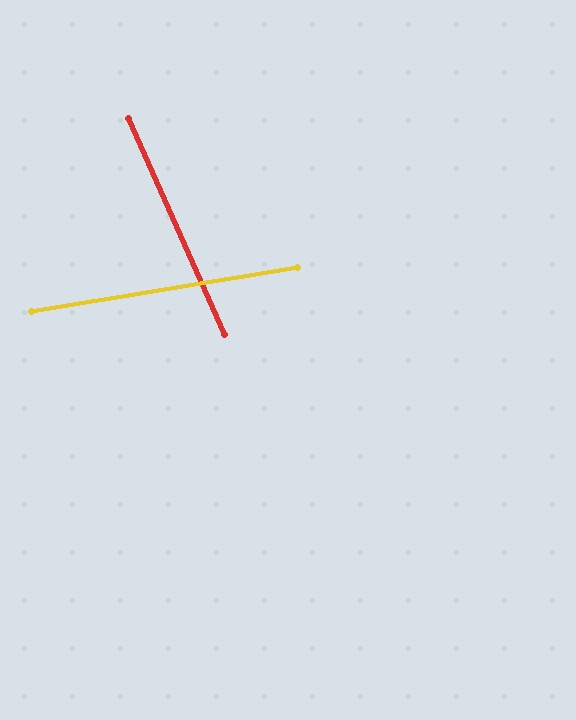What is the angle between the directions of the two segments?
Approximately 76 degrees.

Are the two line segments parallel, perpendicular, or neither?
Neither parallel nor perpendicular — they differ by about 76°.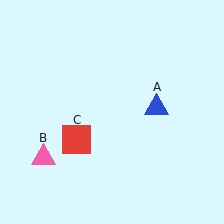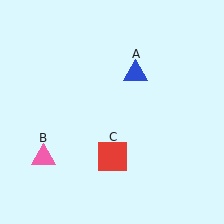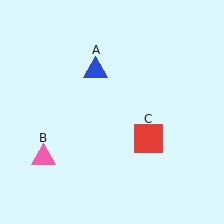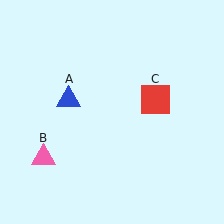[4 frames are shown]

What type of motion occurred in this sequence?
The blue triangle (object A), red square (object C) rotated counterclockwise around the center of the scene.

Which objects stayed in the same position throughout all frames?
Pink triangle (object B) remained stationary.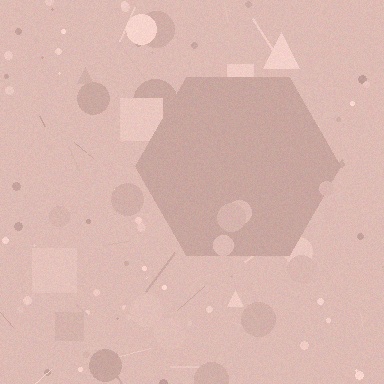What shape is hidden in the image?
A hexagon is hidden in the image.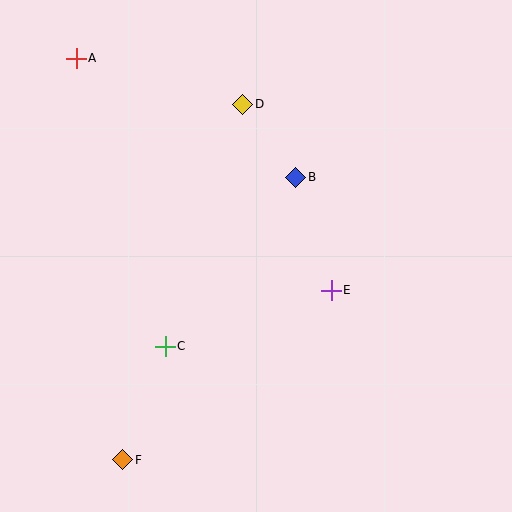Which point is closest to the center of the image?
Point E at (331, 290) is closest to the center.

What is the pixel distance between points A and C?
The distance between A and C is 301 pixels.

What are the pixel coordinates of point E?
Point E is at (331, 290).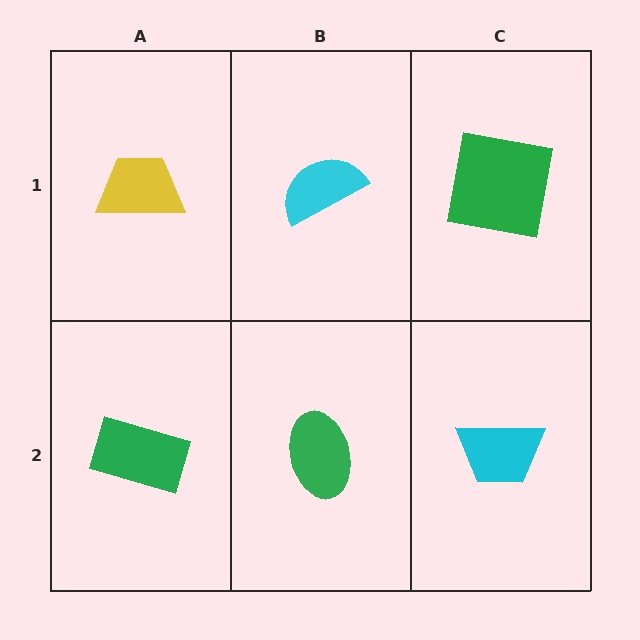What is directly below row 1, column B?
A green ellipse.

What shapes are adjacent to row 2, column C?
A green square (row 1, column C), a green ellipse (row 2, column B).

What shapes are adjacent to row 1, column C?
A cyan trapezoid (row 2, column C), a cyan semicircle (row 1, column B).